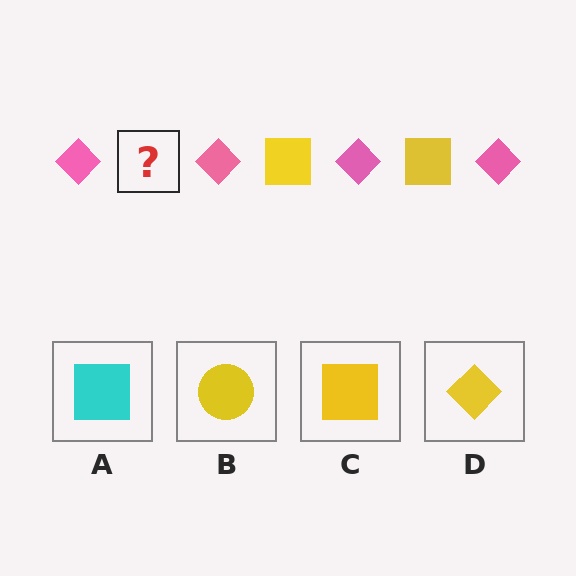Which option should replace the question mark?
Option C.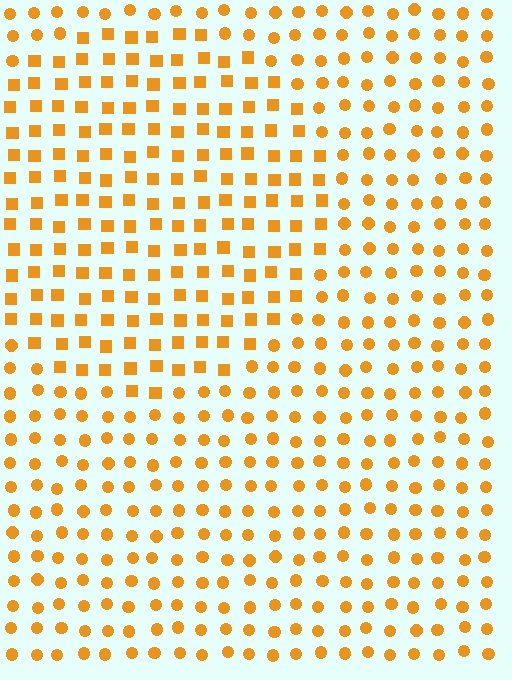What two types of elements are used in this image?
The image uses squares inside the circle region and circles outside it.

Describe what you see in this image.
The image is filled with small orange elements arranged in a uniform grid. A circle-shaped region contains squares, while the surrounding area contains circles. The boundary is defined purely by the change in element shape.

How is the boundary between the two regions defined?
The boundary is defined by a change in element shape: squares inside vs. circles outside. All elements share the same color and spacing.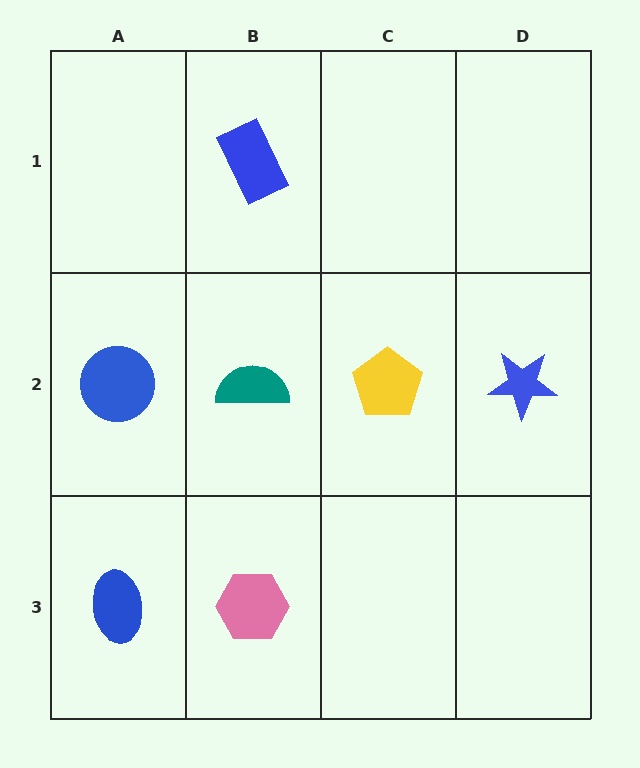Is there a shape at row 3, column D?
No, that cell is empty.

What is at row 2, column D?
A blue star.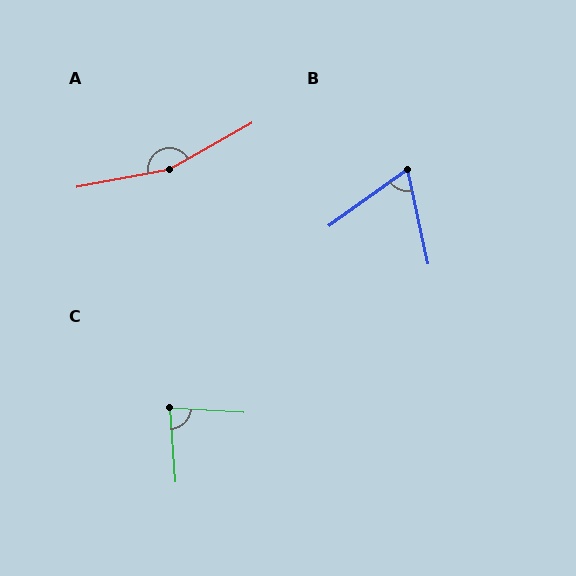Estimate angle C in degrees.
Approximately 82 degrees.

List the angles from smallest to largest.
B (67°), C (82°), A (161°).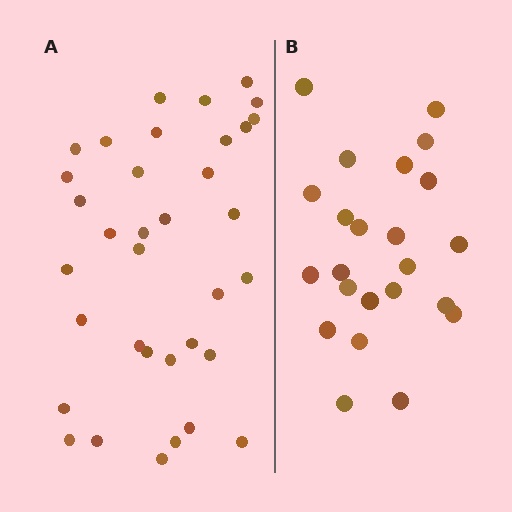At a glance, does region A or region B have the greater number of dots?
Region A (the left region) has more dots.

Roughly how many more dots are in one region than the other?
Region A has roughly 12 or so more dots than region B.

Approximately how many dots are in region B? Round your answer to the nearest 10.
About 20 dots. (The exact count is 23, which rounds to 20.)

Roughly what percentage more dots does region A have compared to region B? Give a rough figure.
About 50% more.